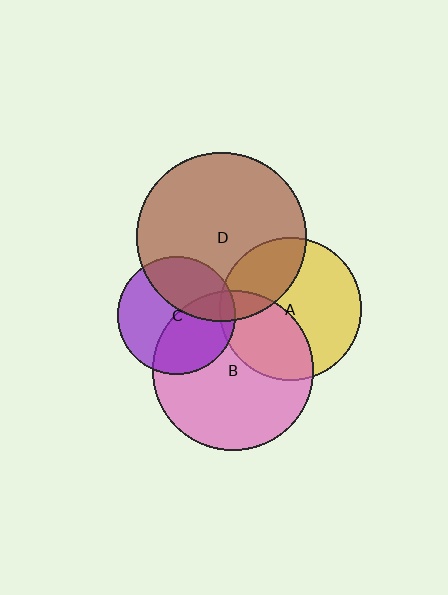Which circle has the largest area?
Circle D (brown).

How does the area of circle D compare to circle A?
Approximately 1.4 times.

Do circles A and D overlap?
Yes.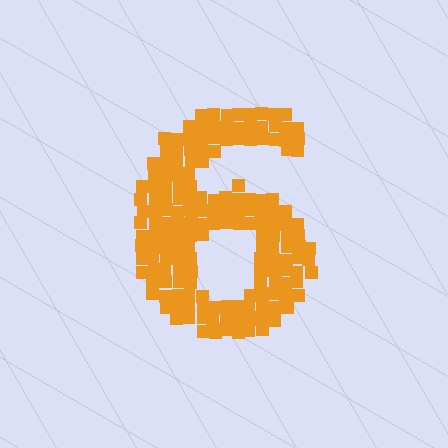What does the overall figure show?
The overall figure shows the digit 6.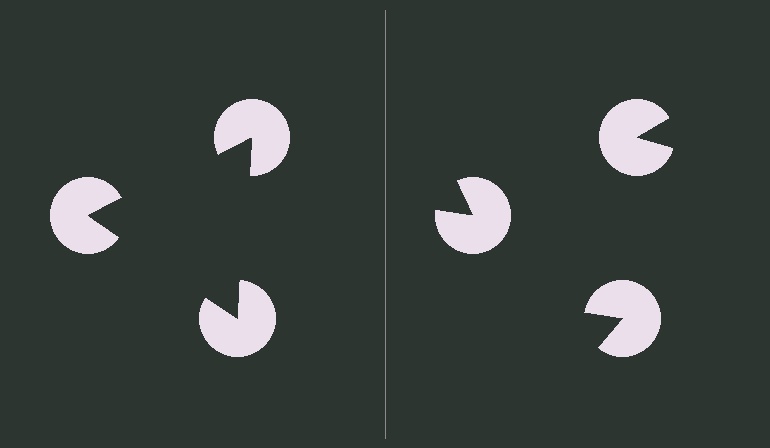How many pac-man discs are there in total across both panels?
6 — 3 on each side.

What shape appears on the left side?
An illusory triangle.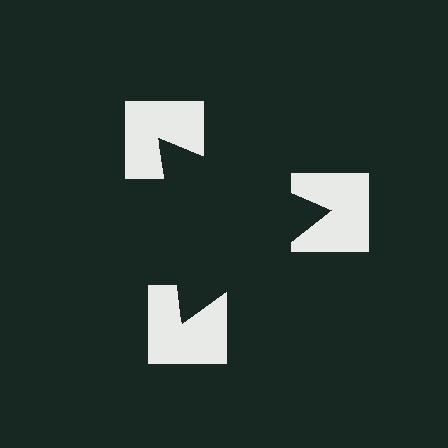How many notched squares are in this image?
There are 3 — one at each vertex of the illusory triangle.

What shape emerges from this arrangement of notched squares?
An illusory triangle — its edges are inferred from the aligned wedge cuts in the notched squares, not physically drawn.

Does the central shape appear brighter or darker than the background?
It typically appears slightly darker than the background, even though no actual brightness change is drawn.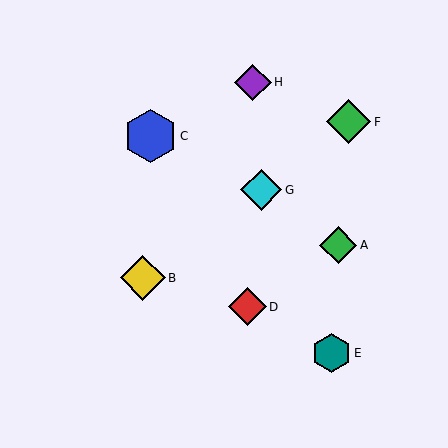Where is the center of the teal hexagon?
The center of the teal hexagon is at (331, 353).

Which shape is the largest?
The blue hexagon (labeled C) is the largest.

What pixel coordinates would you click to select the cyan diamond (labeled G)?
Click at (261, 190) to select the cyan diamond G.